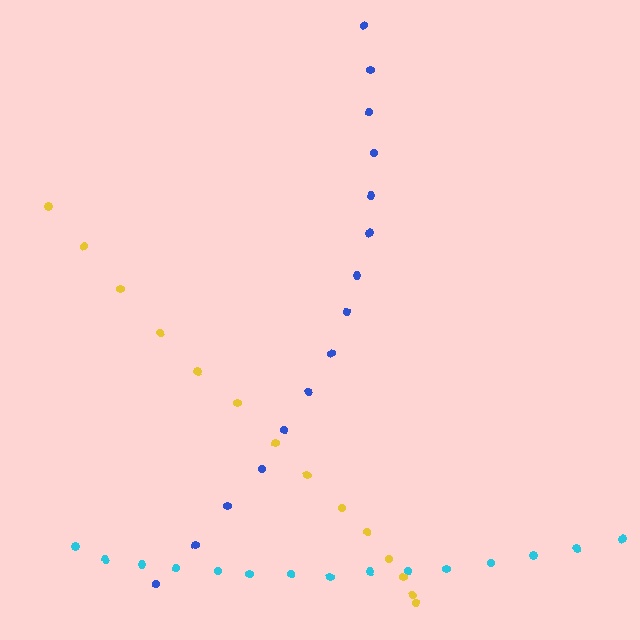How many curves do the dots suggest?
There are 3 distinct paths.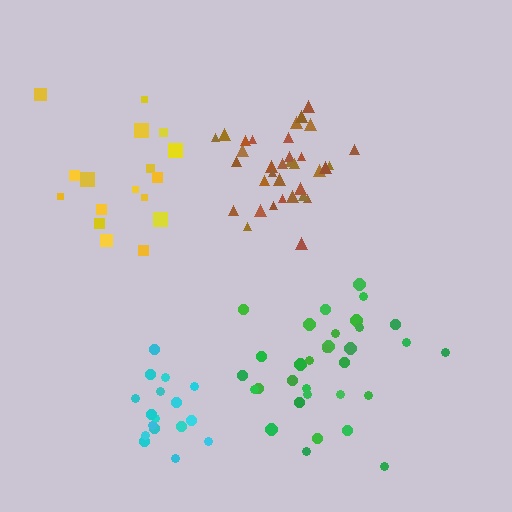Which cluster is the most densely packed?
Cyan.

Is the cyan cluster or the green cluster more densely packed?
Cyan.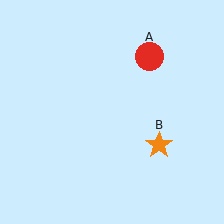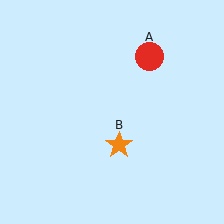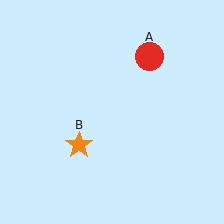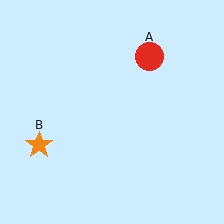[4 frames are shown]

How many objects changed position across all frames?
1 object changed position: orange star (object B).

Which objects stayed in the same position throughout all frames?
Red circle (object A) remained stationary.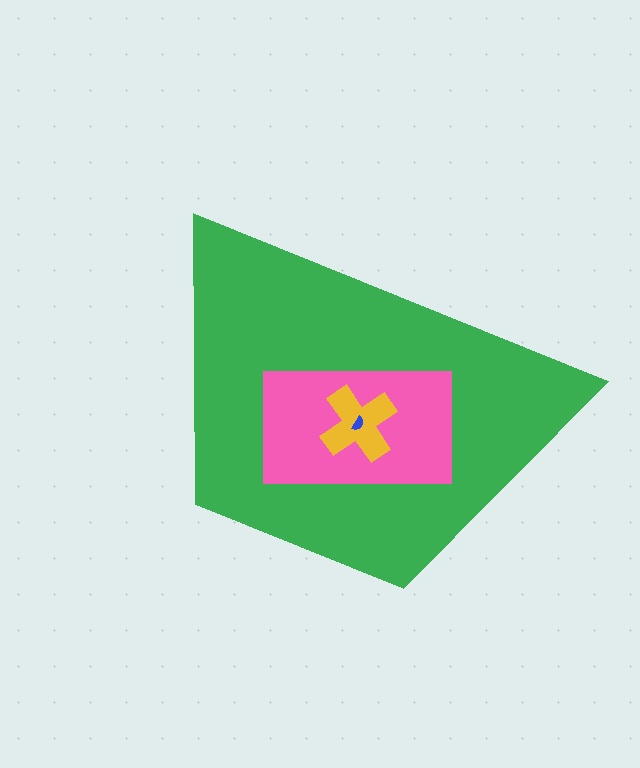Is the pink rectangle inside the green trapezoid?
Yes.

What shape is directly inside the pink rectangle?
The yellow cross.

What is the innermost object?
The blue semicircle.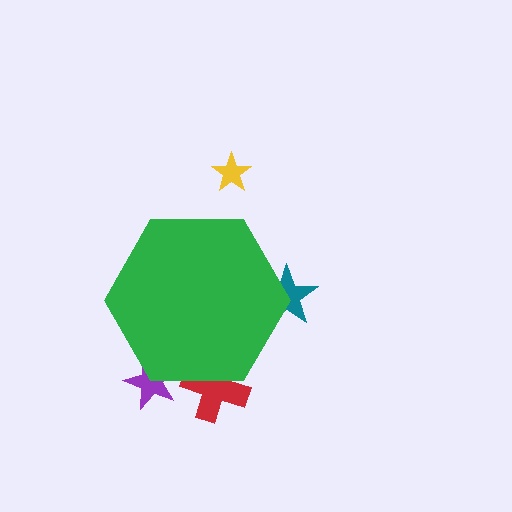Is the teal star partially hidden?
Yes, the teal star is partially hidden behind the green hexagon.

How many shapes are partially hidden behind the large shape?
3 shapes are partially hidden.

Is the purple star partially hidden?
Yes, the purple star is partially hidden behind the green hexagon.